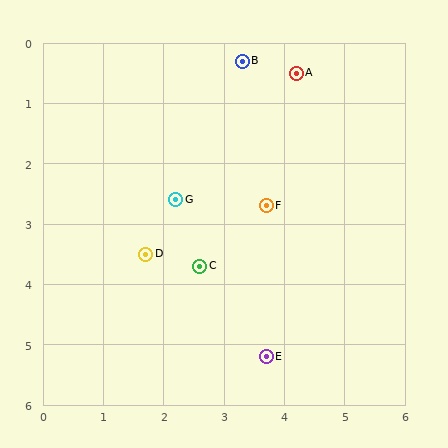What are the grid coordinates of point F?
Point F is at approximately (3.7, 2.7).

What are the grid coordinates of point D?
Point D is at approximately (1.7, 3.5).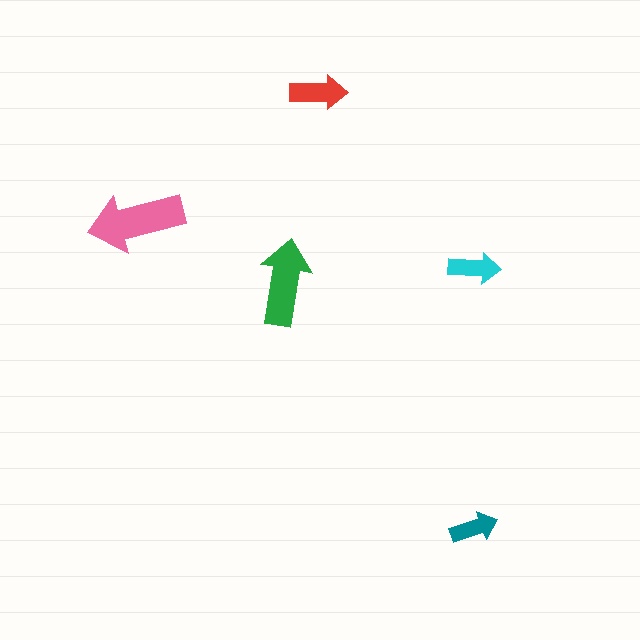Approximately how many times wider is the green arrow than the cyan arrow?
About 1.5 times wider.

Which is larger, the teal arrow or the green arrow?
The green one.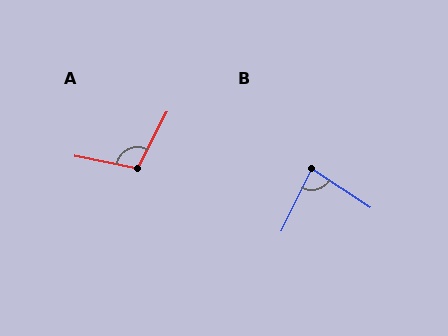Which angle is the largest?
A, at approximately 107 degrees.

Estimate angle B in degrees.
Approximately 83 degrees.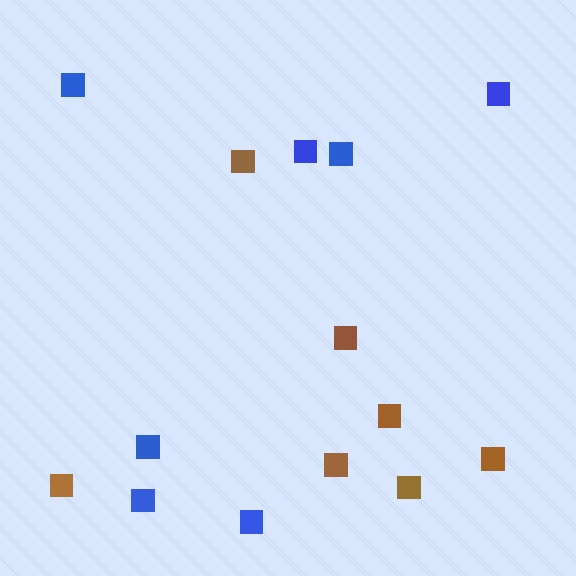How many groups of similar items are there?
There are 2 groups: one group of blue squares (7) and one group of brown squares (7).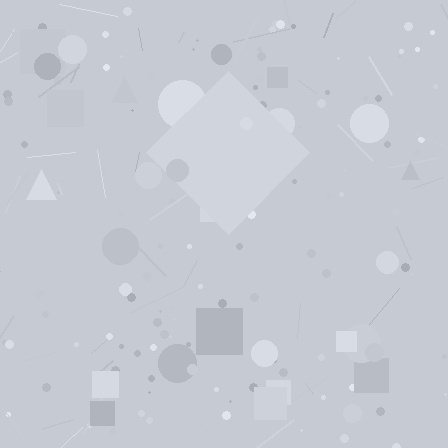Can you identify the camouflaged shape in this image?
The camouflaged shape is a diamond.